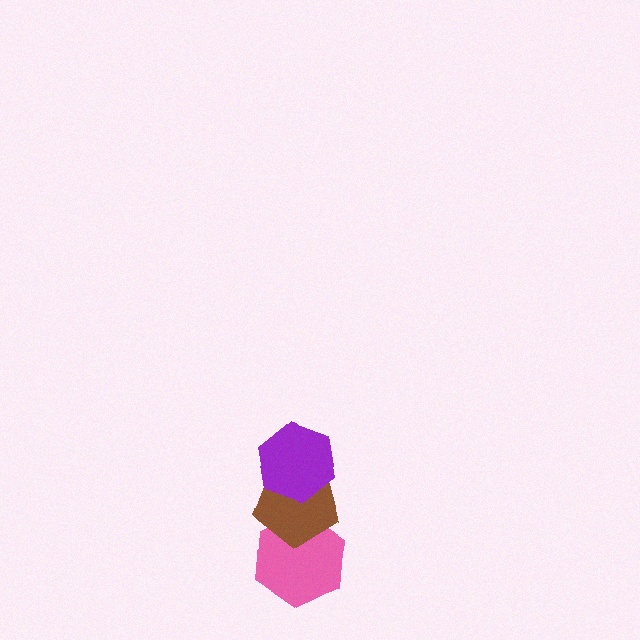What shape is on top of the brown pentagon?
The purple hexagon is on top of the brown pentagon.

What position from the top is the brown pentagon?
The brown pentagon is 2nd from the top.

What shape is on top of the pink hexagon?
The brown pentagon is on top of the pink hexagon.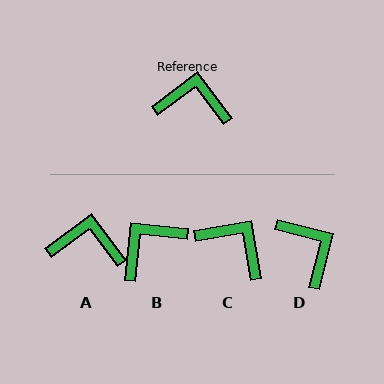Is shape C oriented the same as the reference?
No, it is off by about 27 degrees.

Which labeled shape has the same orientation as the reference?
A.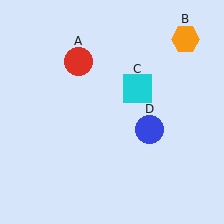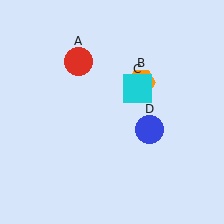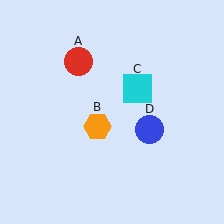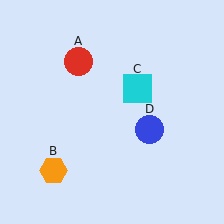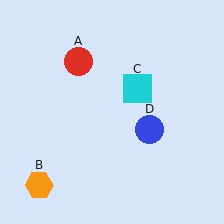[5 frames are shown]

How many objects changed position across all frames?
1 object changed position: orange hexagon (object B).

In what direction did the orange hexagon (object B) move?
The orange hexagon (object B) moved down and to the left.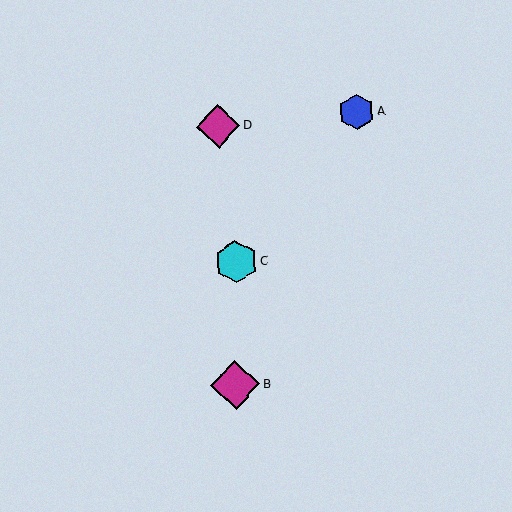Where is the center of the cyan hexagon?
The center of the cyan hexagon is at (236, 262).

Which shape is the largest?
The magenta diamond (labeled B) is the largest.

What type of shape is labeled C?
Shape C is a cyan hexagon.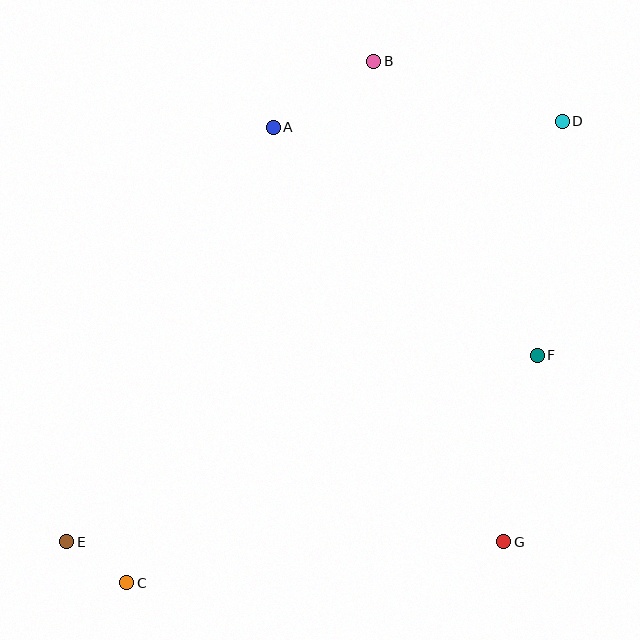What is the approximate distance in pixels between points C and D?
The distance between C and D is approximately 635 pixels.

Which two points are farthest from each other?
Points D and E are farthest from each other.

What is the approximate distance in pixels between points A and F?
The distance between A and F is approximately 349 pixels.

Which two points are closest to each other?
Points C and E are closest to each other.